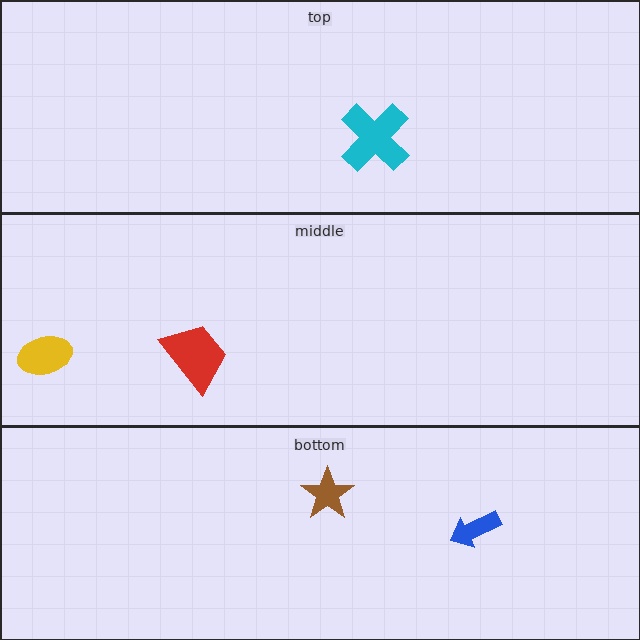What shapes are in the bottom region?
The blue arrow, the brown star.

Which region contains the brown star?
The bottom region.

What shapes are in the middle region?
The red trapezoid, the yellow ellipse.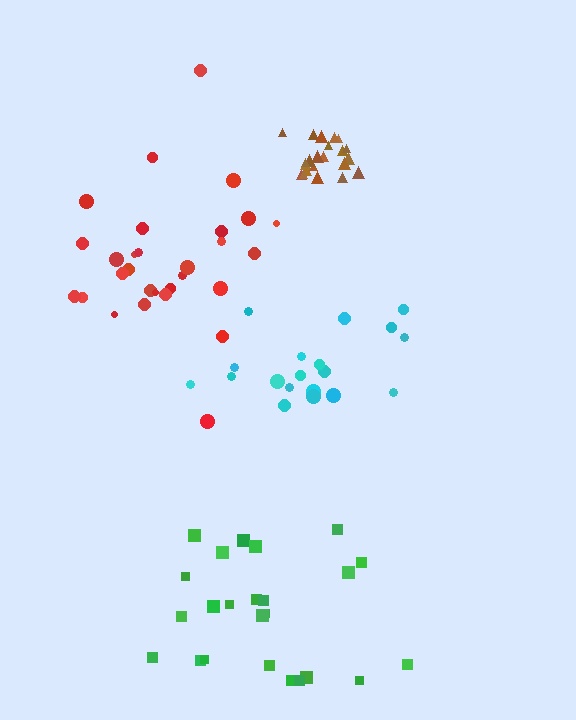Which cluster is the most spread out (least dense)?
Red.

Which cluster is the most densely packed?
Brown.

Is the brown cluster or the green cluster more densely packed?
Brown.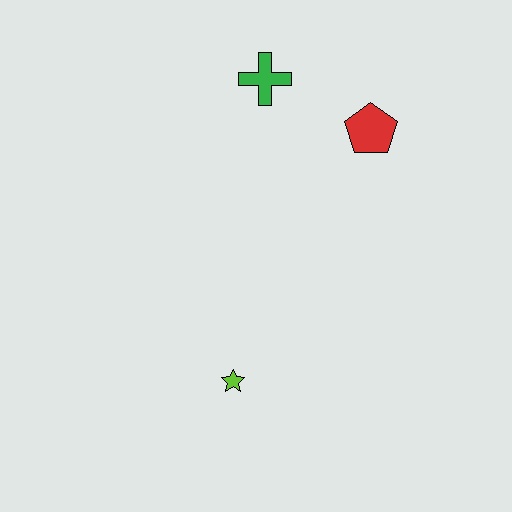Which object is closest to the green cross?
The red pentagon is closest to the green cross.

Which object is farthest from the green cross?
The lime star is farthest from the green cross.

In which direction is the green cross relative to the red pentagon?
The green cross is to the left of the red pentagon.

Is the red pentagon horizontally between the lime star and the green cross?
No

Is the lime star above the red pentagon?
No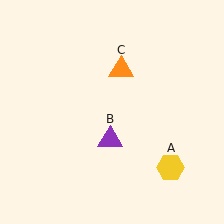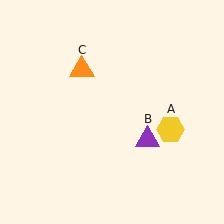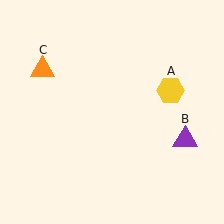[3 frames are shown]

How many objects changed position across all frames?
3 objects changed position: yellow hexagon (object A), purple triangle (object B), orange triangle (object C).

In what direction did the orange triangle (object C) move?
The orange triangle (object C) moved left.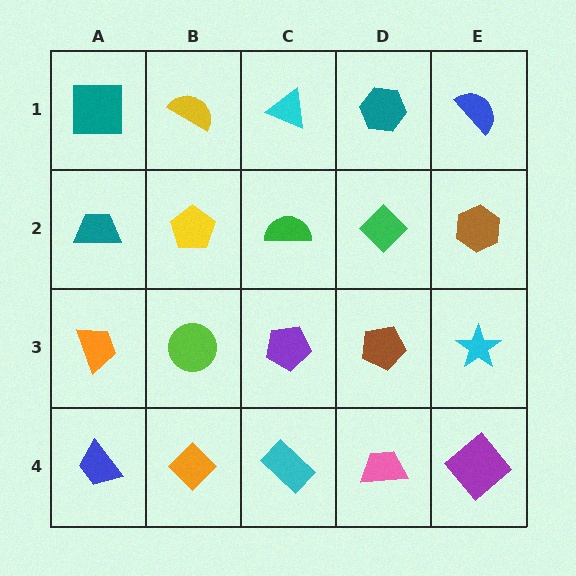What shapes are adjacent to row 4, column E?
A cyan star (row 3, column E), a pink trapezoid (row 4, column D).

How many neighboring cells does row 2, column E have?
3.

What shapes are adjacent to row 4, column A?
An orange trapezoid (row 3, column A), an orange diamond (row 4, column B).